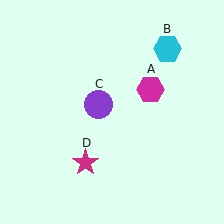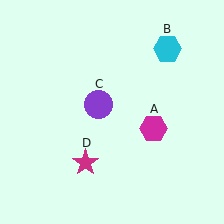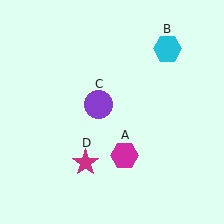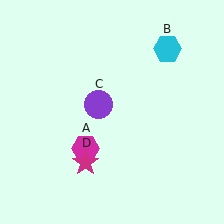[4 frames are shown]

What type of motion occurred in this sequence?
The magenta hexagon (object A) rotated clockwise around the center of the scene.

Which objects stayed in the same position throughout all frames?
Cyan hexagon (object B) and purple circle (object C) and magenta star (object D) remained stationary.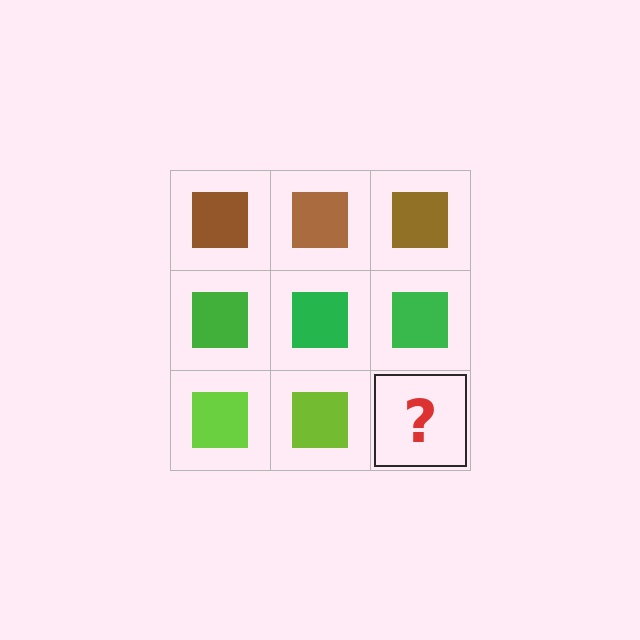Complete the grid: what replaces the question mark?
The question mark should be replaced with a lime square.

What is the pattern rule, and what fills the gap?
The rule is that each row has a consistent color. The gap should be filled with a lime square.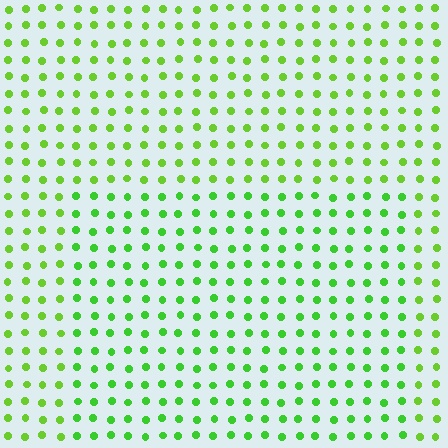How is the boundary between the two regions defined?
The boundary is defined purely by a slight shift in hue (about 19 degrees). Spacing, size, and orientation are identical on both sides.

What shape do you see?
I see a rectangle.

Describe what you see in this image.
The image is filled with small lime elements in a uniform arrangement. A rectangle-shaped region is visible where the elements are tinted to a slightly different hue, forming a subtle color boundary.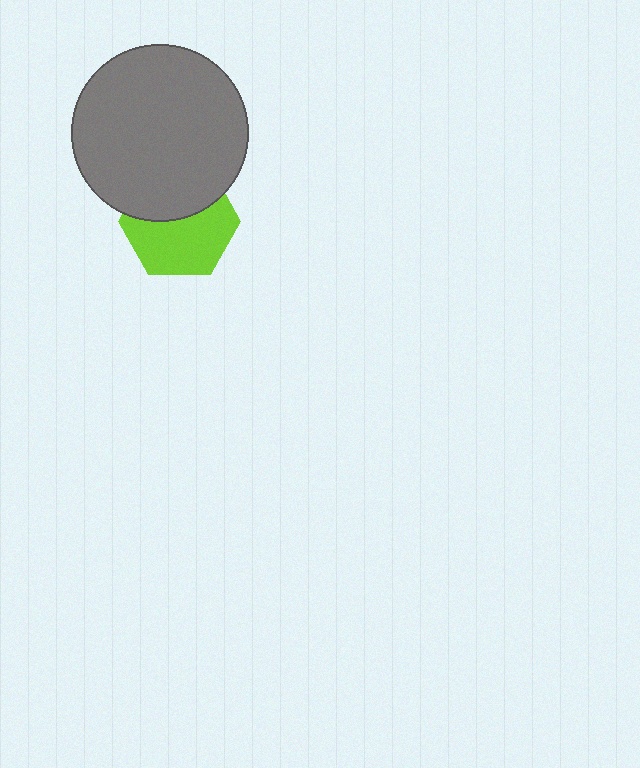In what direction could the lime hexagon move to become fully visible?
The lime hexagon could move down. That would shift it out from behind the gray circle entirely.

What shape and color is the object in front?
The object in front is a gray circle.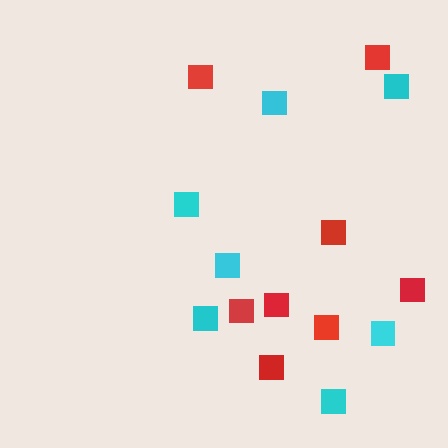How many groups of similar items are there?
There are 2 groups: one group of red squares (8) and one group of cyan squares (7).